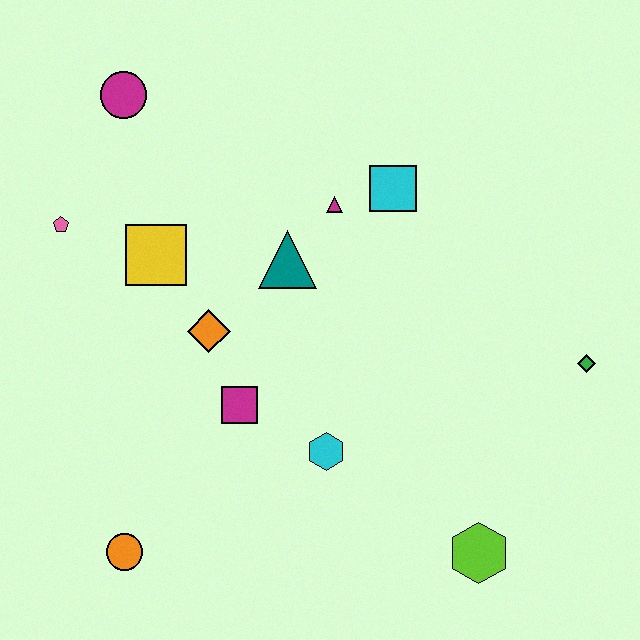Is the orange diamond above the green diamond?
Yes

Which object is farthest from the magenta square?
The green diamond is farthest from the magenta square.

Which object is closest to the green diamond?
The lime hexagon is closest to the green diamond.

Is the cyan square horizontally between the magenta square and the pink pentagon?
No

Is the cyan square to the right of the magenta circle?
Yes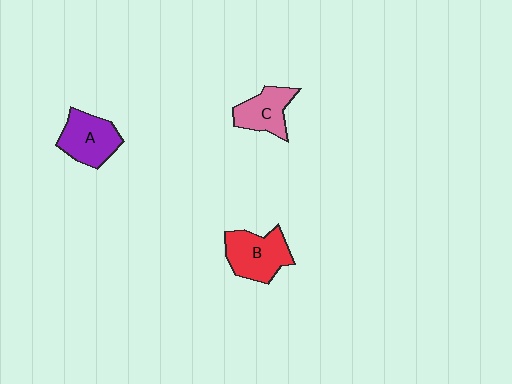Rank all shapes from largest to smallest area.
From largest to smallest: B (red), A (purple), C (pink).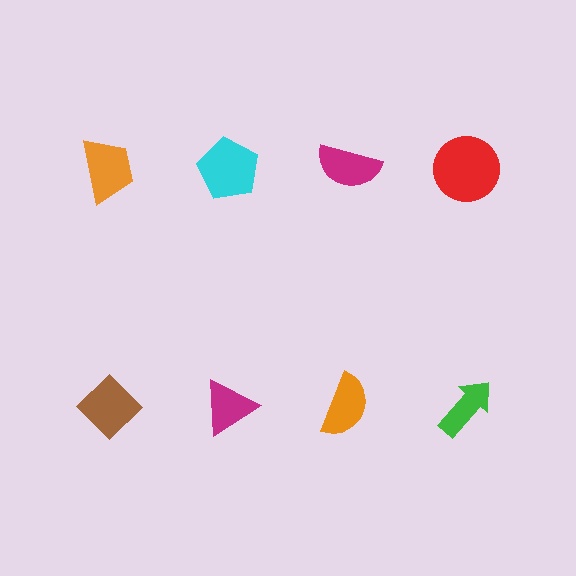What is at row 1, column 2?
A cyan pentagon.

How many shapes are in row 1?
4 shapes.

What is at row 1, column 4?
A red circle.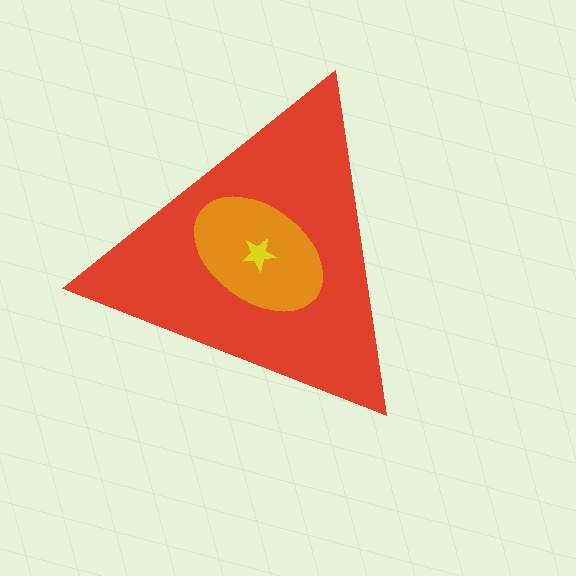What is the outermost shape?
The red triangle.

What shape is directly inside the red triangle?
The orange ellipse.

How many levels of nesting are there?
3.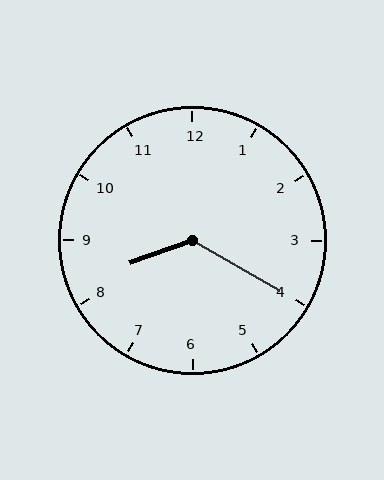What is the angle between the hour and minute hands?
Approximately 130 degrees.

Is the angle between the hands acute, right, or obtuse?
It is obtuse.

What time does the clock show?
8:20.